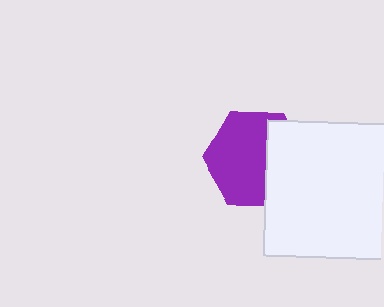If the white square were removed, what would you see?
You would see the complete purple hexagon.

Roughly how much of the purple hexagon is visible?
About half of it is visible (roughly 64%).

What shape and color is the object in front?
The object in front is a white square.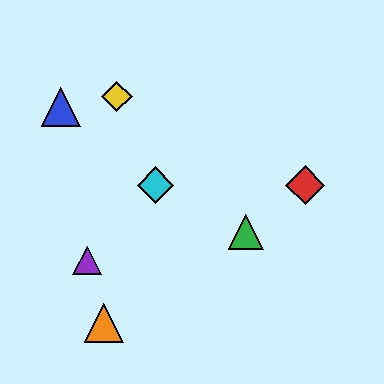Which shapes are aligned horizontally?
The red diamond, the cyan diamond are aligned horizontally.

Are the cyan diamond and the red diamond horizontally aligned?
Yes, both are at y≈185.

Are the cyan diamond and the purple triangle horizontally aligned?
No, the cyan diamond is at y≈185 and the purple triangle is at y≈260.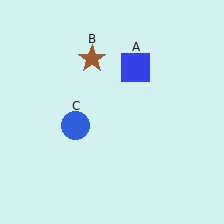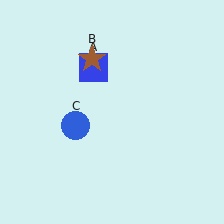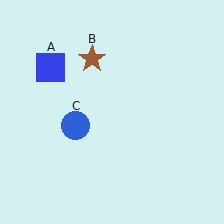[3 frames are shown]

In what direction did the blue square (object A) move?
The blue square (object A) moved left.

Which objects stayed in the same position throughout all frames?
Brown star (object B) and blue circle (object C) remained stationary.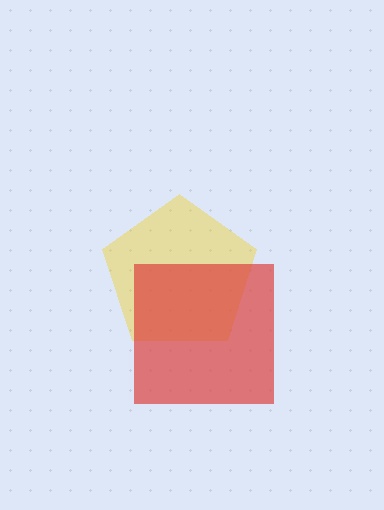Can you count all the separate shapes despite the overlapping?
Yes, there are 2 separate shapes.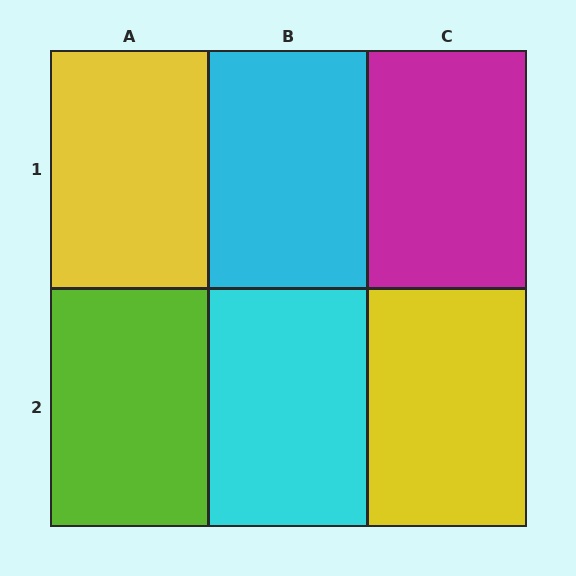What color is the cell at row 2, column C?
Yellow.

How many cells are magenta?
1 cell is magenta.